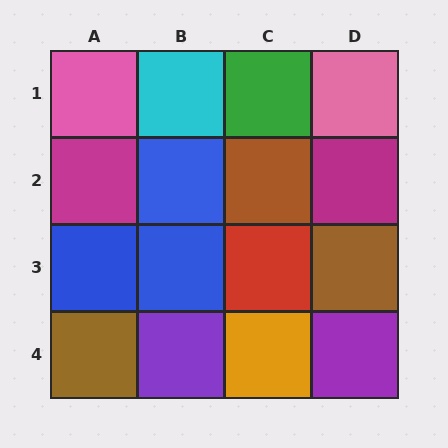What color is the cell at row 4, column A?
Brown.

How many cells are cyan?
1 cell is cyan.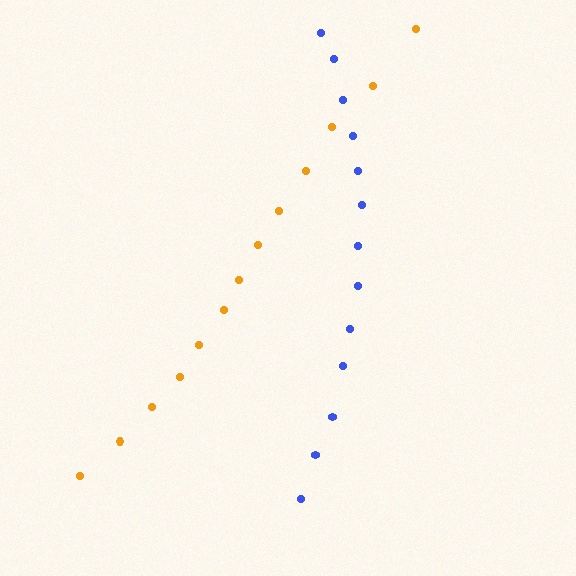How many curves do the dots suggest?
There are 2 distinct paths.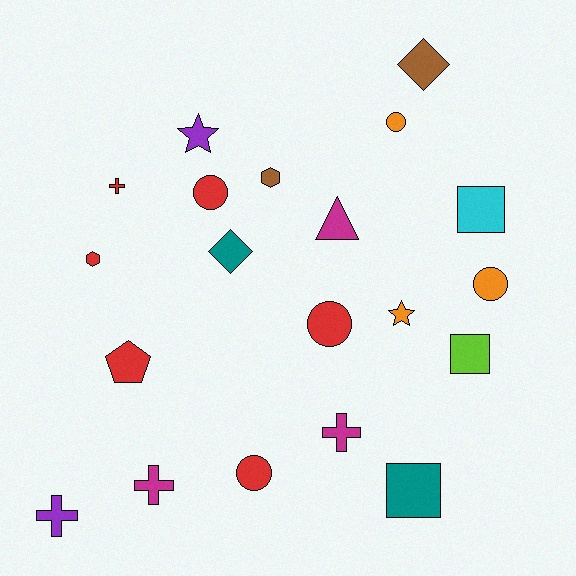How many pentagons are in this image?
There is 1 pentagon.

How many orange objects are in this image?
There are 3 orange objects.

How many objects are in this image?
There are 20 objects.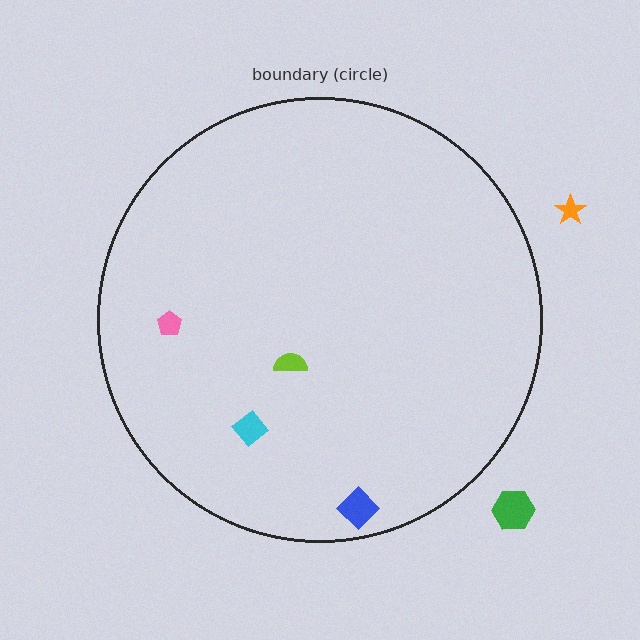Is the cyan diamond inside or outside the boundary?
Inside.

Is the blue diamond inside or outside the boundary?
Inside.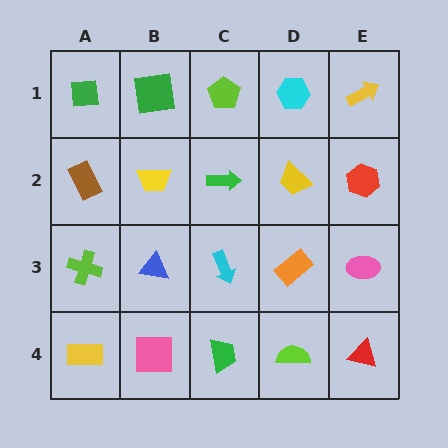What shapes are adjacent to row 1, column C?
A green arrow (row 2, column C), a green square (row 1, column B), a cyan hexagon (row 1, column D).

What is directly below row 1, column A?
A brown rectangle.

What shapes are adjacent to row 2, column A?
A green square (row 1, column A), a lime cross (row 3, column A), a yellow trapezoid (row 2, column B).